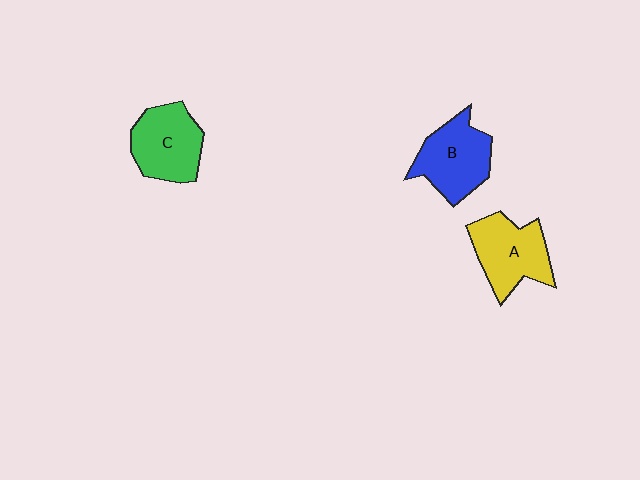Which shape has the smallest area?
Shape C (green).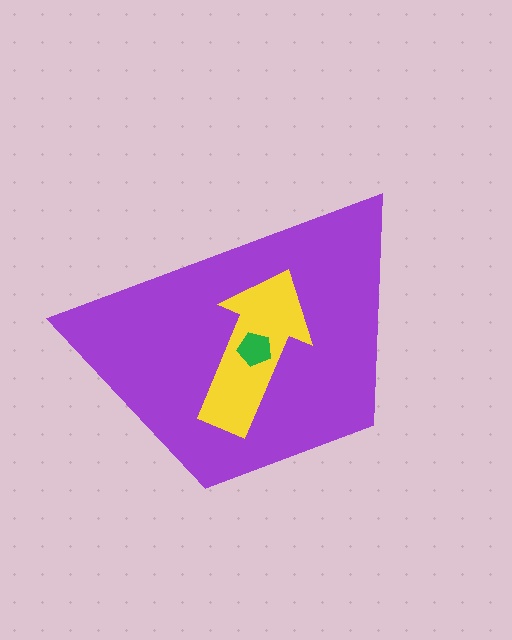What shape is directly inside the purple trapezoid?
The yellow arrow.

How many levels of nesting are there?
3.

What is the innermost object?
The green pentagon.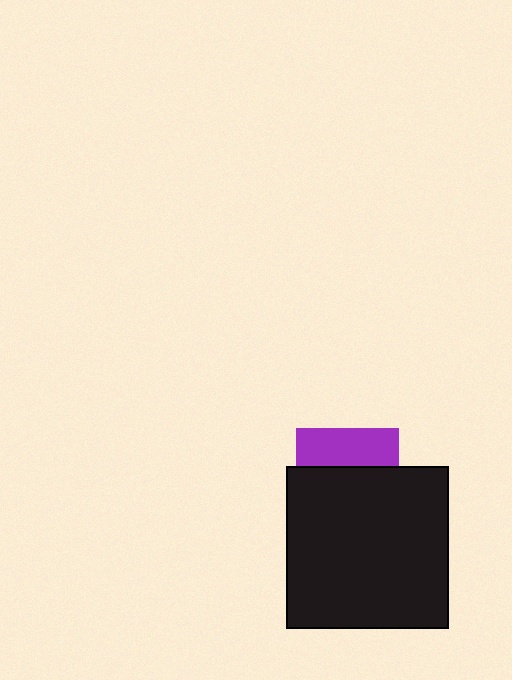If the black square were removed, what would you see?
You would see the complete purple square.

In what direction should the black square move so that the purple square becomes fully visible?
The black square should move down. That is the shortest direction to clear the overlap and leave the purple square fully visible.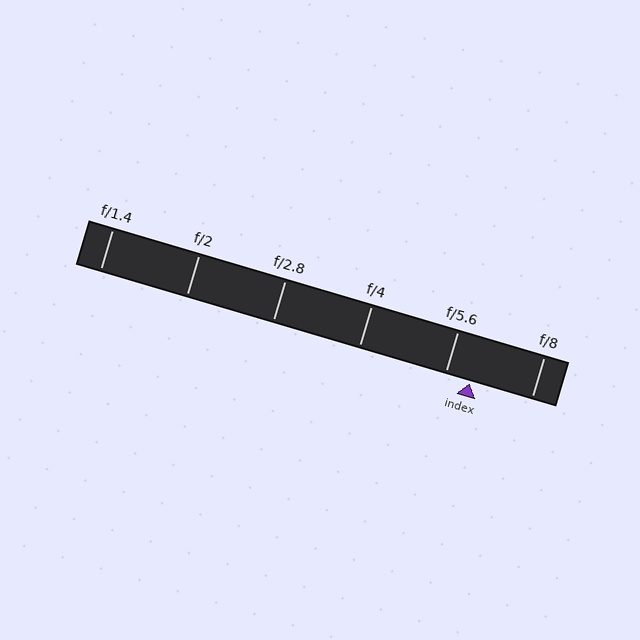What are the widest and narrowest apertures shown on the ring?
The widest aperture shown is f/1.4 and the narrowest is f/8.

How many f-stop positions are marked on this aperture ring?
There are 6 f-stop positions marked.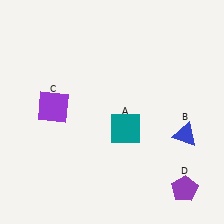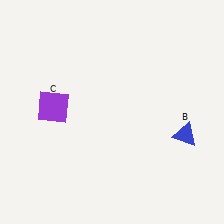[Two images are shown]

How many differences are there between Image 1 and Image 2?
There are 2 differences between the two images.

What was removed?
The teal square (A), the purple pentagon (D) were removed in Image 2.